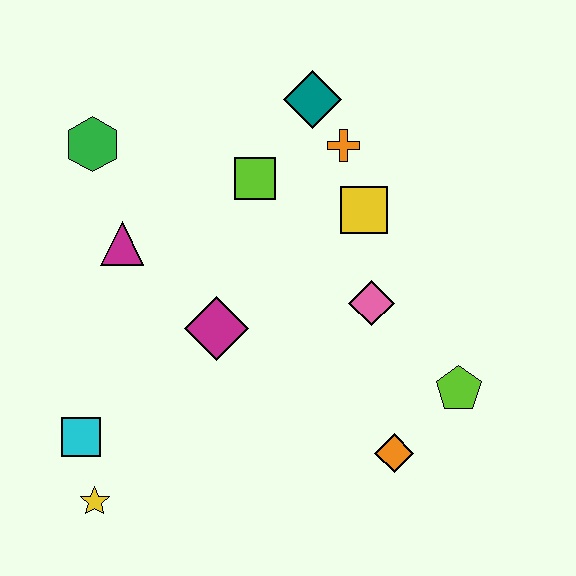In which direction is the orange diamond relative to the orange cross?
The orange diamond is below the orange cross.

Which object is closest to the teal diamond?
The orange cross is closest to the teal diamond.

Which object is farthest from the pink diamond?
The yellow star is farthest from the pink diamond.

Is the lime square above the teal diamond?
No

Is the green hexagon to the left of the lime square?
Yes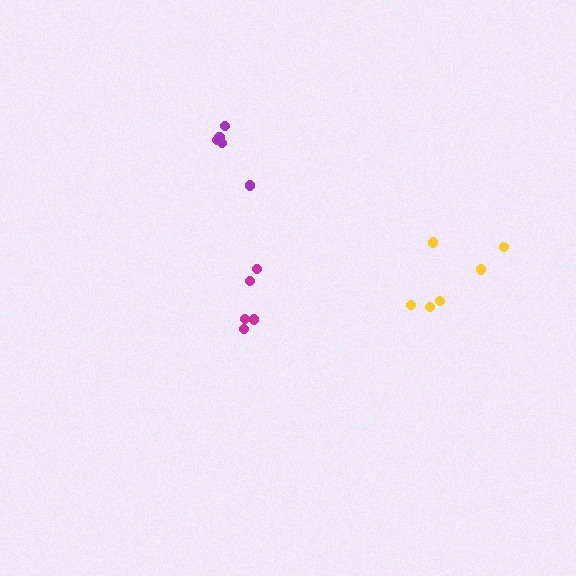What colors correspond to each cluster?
The clusters are colored: magenta, yellow, purple.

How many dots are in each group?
Group 1: 5 dots, Group 2: 6 dots, Group 3: 5 dots (16 total).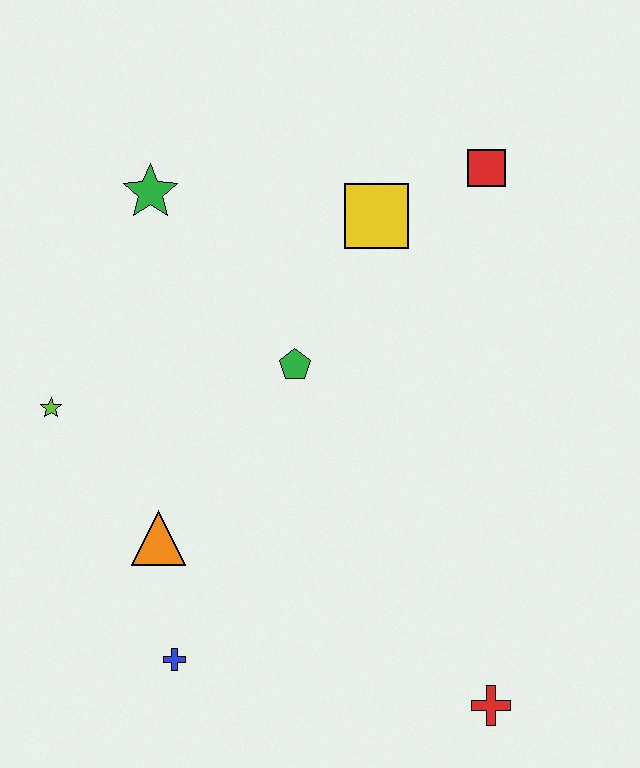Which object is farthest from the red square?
The blue cross is farthest from the red square.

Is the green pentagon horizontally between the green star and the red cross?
Yes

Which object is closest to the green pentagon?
The yellow square is closest to the green pentagon.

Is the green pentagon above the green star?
No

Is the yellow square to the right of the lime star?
Yes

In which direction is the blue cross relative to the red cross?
The blue cross is to the left of the red cross.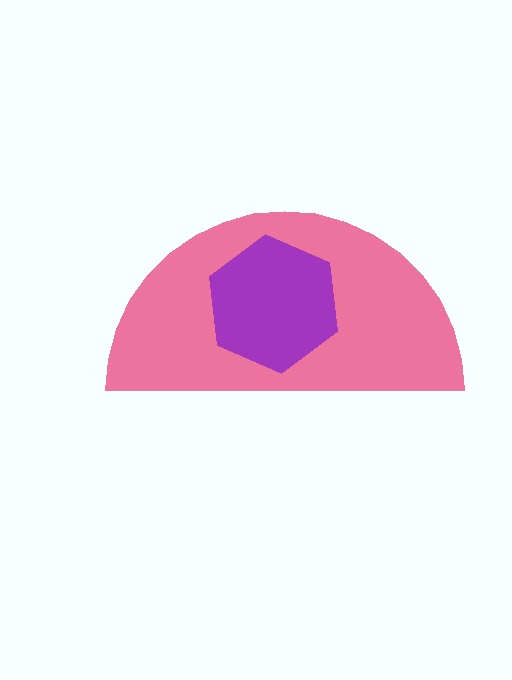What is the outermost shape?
The pink semicircle.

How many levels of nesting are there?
2.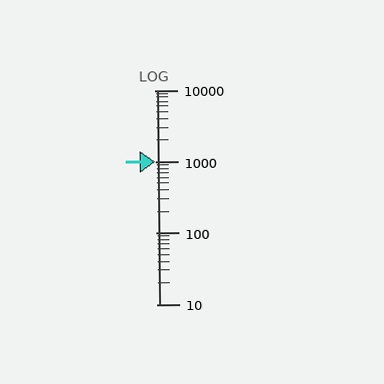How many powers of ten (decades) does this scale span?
The scale spans 3 decades, from 10 to 10000.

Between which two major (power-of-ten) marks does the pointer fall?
The pointer is between 1000 and 10000.